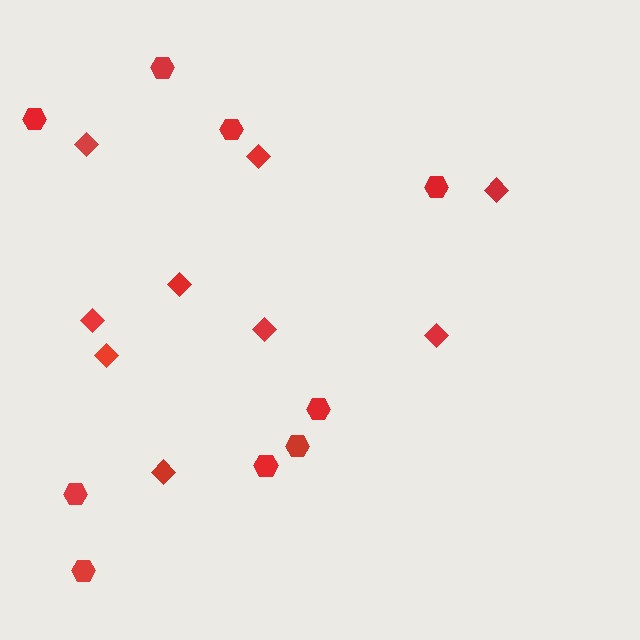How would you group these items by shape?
There are 2 groups: one group of diamonds (9) and one group of hexagons (9).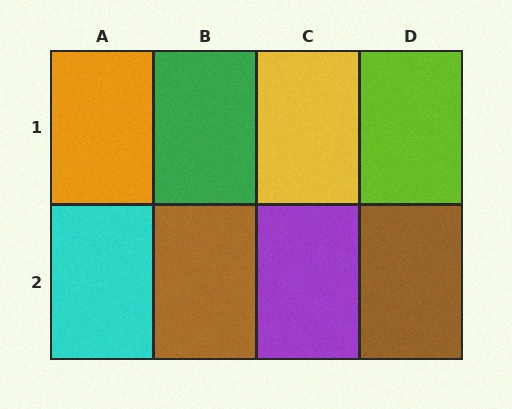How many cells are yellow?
1 cell is yellow.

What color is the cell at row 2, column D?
Brown.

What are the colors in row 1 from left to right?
Orange, green, yellow, lime.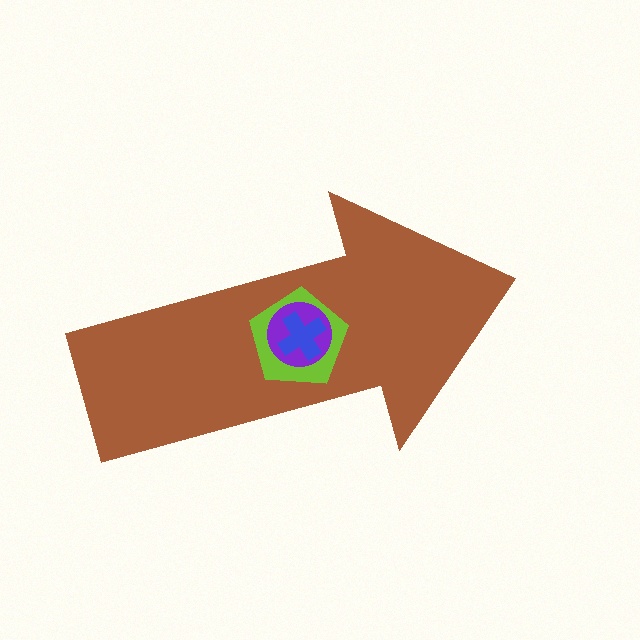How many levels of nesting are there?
4.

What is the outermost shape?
The brown arrow.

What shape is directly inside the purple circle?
The blue cross.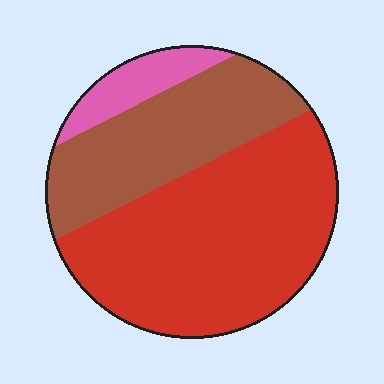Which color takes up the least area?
Pink, at roughly 10%.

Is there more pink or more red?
Red.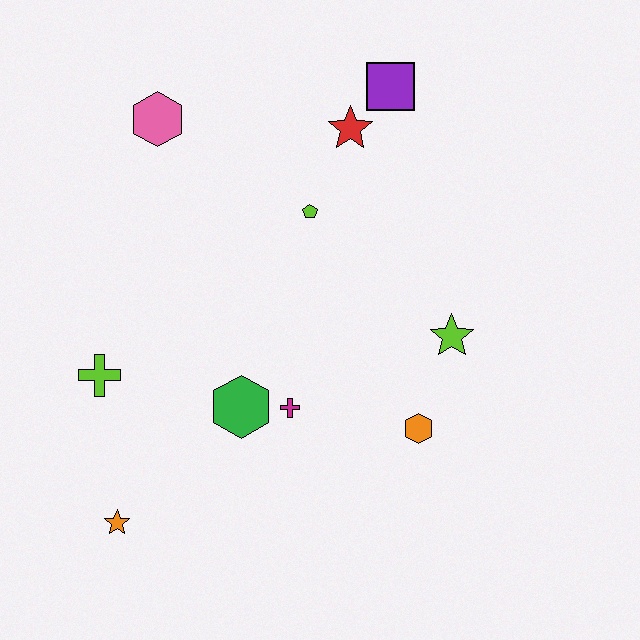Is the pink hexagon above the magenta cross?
Yes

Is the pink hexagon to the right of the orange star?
Yes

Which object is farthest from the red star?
The orange star is farthest from the red star.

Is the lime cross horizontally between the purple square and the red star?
No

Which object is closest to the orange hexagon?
The lime star is closest to the orange hexagon.